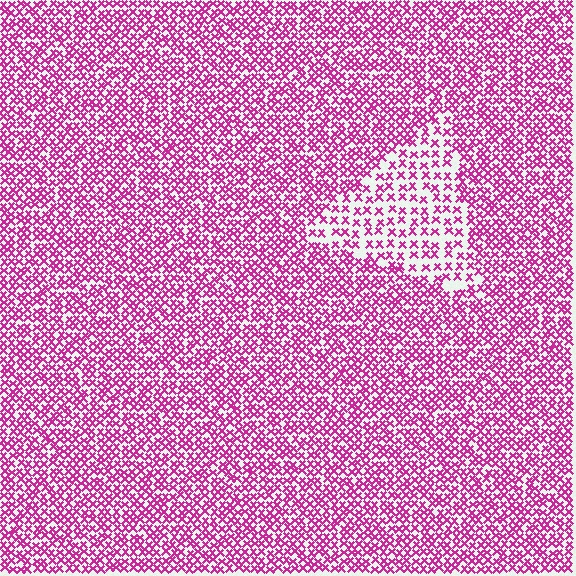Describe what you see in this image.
The image contains small magenta elements arranged at two different densities. A triangle-shaped region is visible where the elements are less densely packed than the surrounding area.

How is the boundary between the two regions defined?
The boundary is defined by a change in element density (approximately 2.0x ratio). All elements are the same color, size, and shape.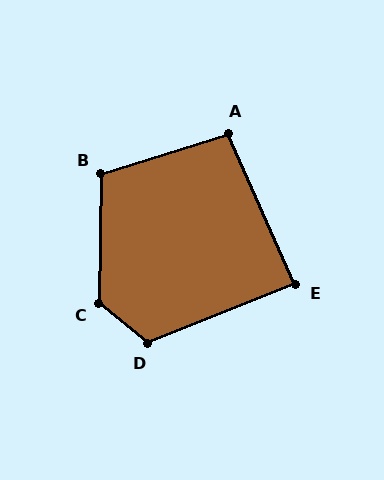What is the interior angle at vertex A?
Approximately 96 degrees (obtuse).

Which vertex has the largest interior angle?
C, at approximately 129 degrees.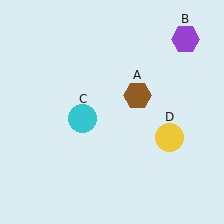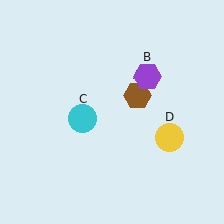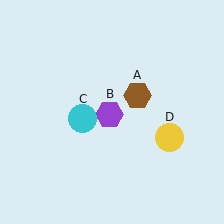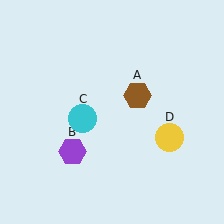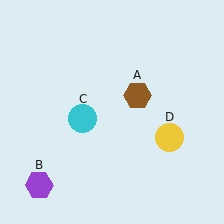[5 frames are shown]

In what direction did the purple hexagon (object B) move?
The purple hexagon (object B) moved down and to the left.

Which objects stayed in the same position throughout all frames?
Brown hexagon (object A) and cyan circle (object C) and yellow circle (object D) remained stationary.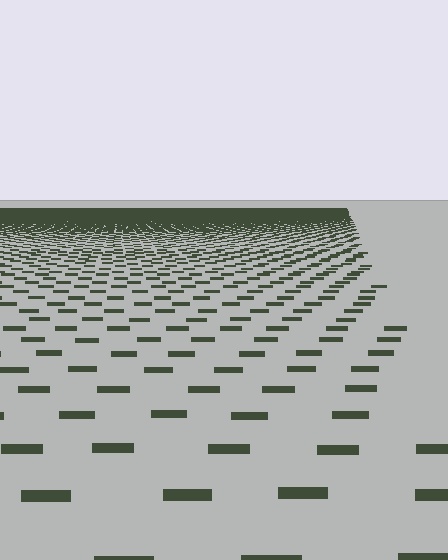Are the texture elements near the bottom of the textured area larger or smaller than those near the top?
Larger. Near the bottom, elements are closer to the viewer and appear at a bigger on-screen size.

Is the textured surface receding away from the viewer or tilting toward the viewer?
The surface is receding away from the viewer. Texture elements get smaller and denser toward the top.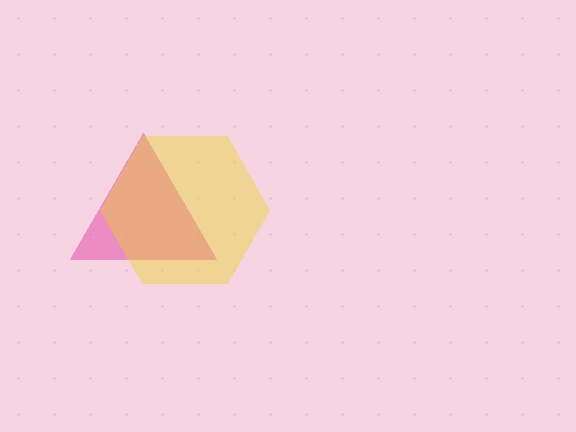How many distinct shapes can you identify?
There are 2 distinct shapes: a pink triangle, a yellow hexagon.